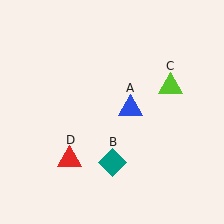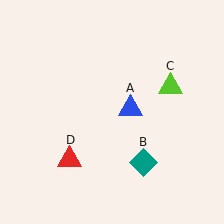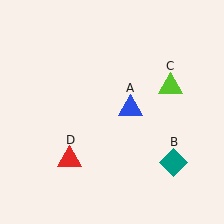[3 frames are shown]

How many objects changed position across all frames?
1 object changed position: teal diamond (object B).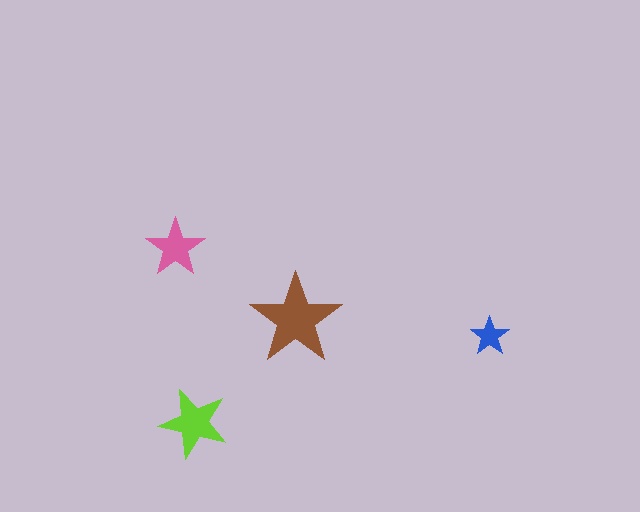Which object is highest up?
The pink star is topmost.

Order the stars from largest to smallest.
the brown one, the lime one, the pink one, the blue one.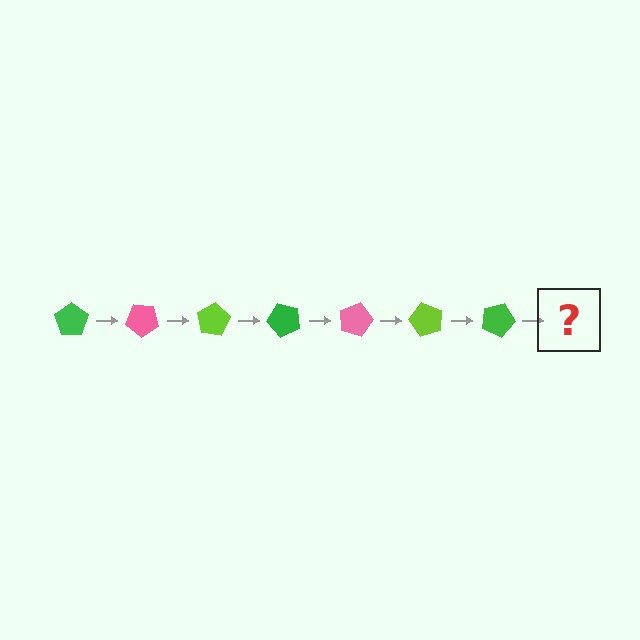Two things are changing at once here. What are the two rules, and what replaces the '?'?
The two rules are that it rotates 40 degrees each step and the color cycles through green, pink, and lime. The '?' should be a pink pentagon, rotated 280 degrees from the start.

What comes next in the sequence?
The next element should be a pink pentagon, rotated 280 degrees from the start.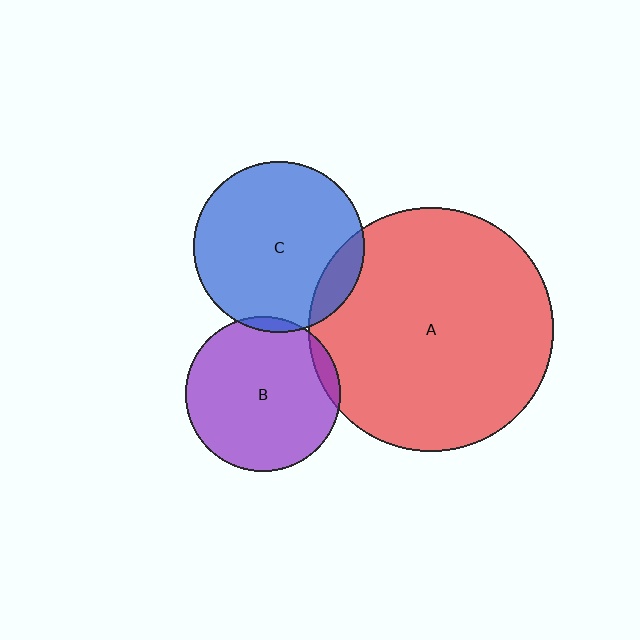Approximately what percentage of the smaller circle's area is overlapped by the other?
Approximately 5%.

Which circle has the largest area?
Circle A (red).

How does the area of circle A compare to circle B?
Approximately 2.5 times.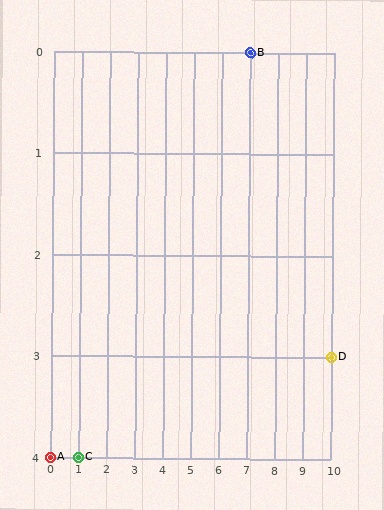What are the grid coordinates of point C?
Point C is at grid coordinates (1, 4).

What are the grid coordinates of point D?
Point D is at grid coordinates (10, 3).